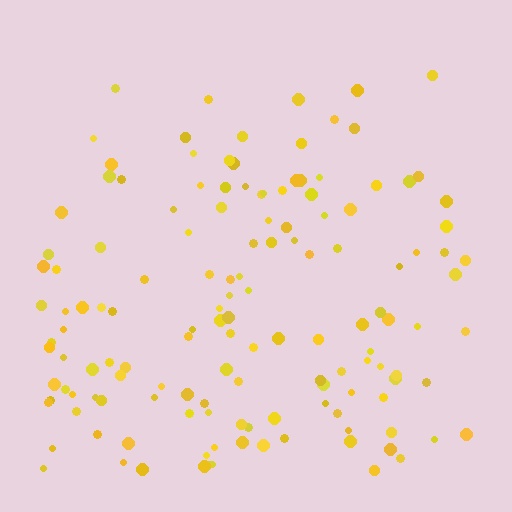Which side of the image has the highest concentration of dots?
The bottom.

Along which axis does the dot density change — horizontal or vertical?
Vertical.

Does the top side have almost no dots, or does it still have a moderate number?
Still a moderate number, just noticeably fewer than the bottom.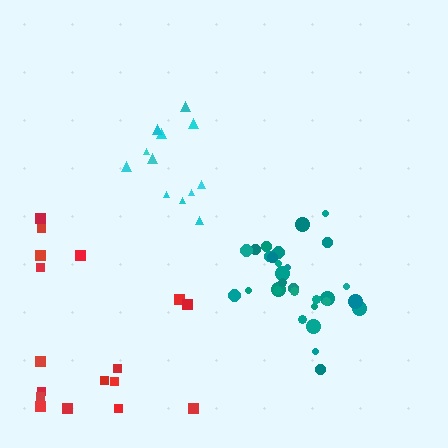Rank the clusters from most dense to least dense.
teal, cyan, red.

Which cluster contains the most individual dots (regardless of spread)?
Teal (30).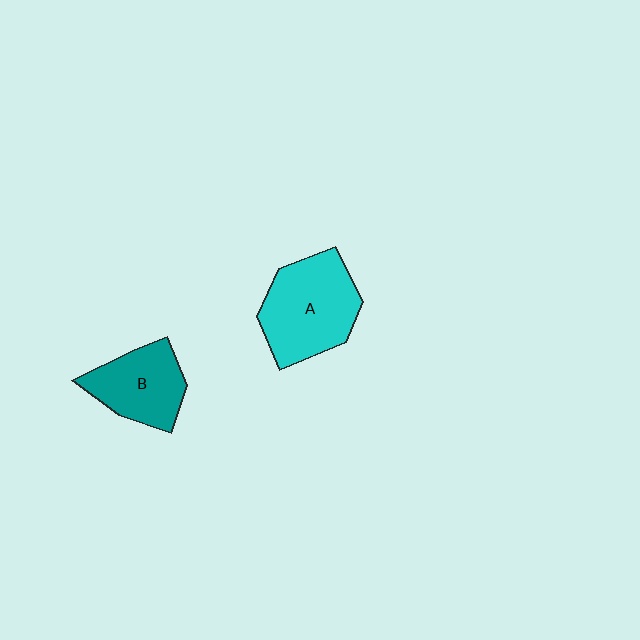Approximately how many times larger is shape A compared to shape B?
Approximately 1.4 times.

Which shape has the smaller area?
Shape B (teal).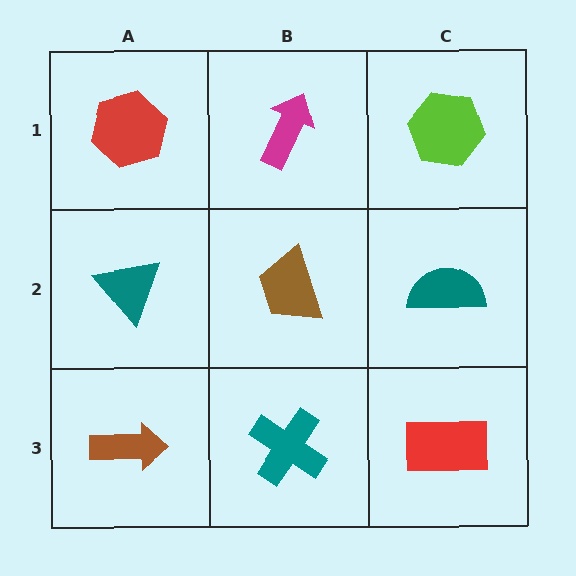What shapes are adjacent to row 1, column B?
A brown trapezoid (row 2, column B), a red hexagon (row 1, column A), a lime hexagon (row 1, column C).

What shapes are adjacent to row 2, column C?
A lime hexagon (row 1, column C), a red rectangle (row 3, column C), a brown trapezoid (row 2, column B).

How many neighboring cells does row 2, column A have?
3.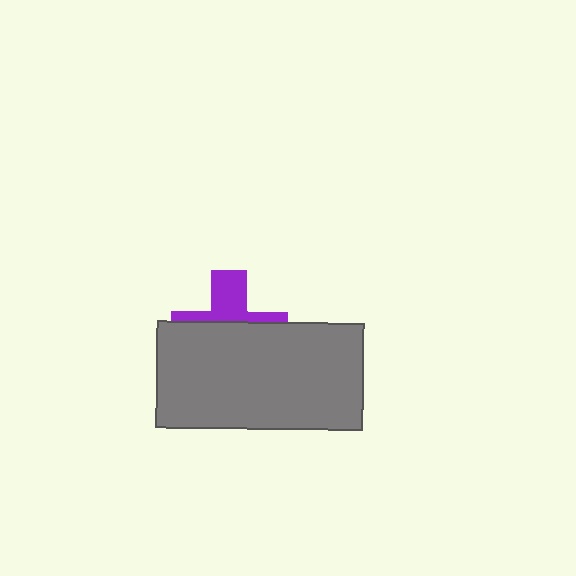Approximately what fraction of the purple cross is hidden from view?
Roughly 63% of the purple cross is hidden behind the gray rectangle.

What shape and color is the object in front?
The object in front is a gray rectangle.